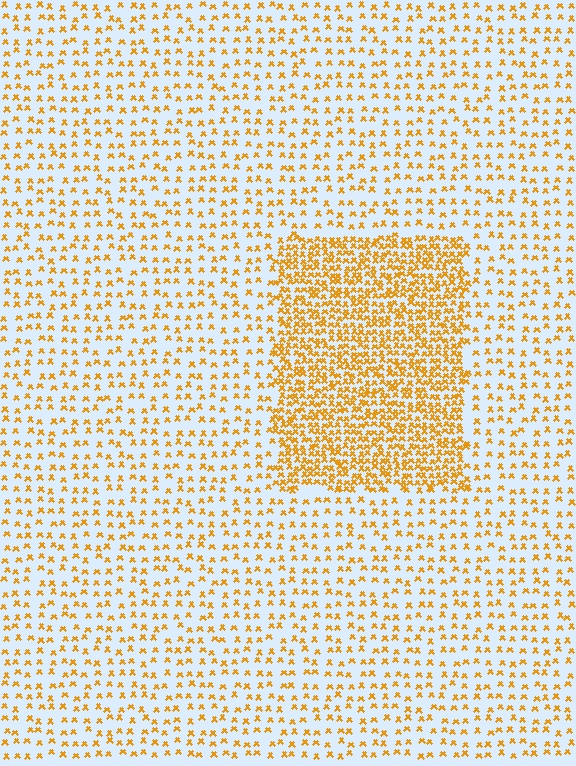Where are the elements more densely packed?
The elements are more densely packed inside the rectangle boundary.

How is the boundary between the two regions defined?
The boundary is defined by a change in element density (approximately 2.6x ratio). All elements are the same color, size, and shape.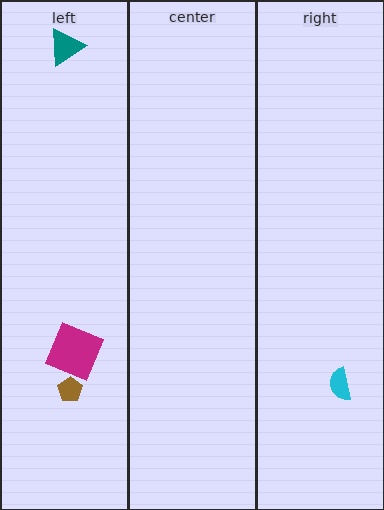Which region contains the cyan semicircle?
The right region.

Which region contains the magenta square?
The left region.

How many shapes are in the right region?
1.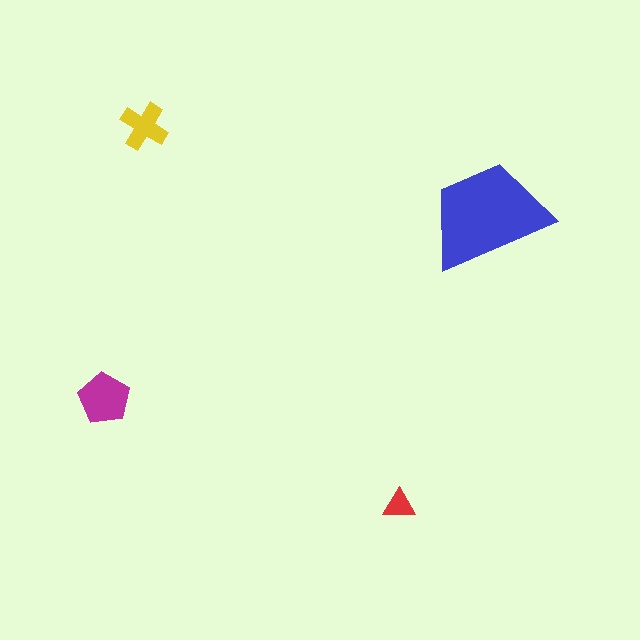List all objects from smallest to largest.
The red triangle, the yellow cross, the magenta pentagon, the blue trapezoid.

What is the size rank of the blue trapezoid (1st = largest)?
1st.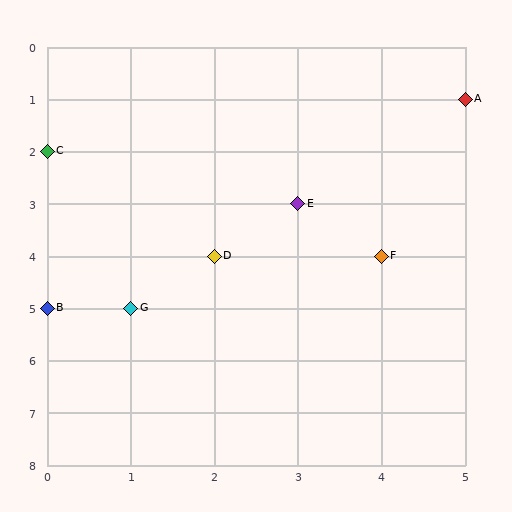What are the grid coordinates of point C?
Point C is at grid coordinates (0, 2).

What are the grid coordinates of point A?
Point A is at grid coordinates (5, 1).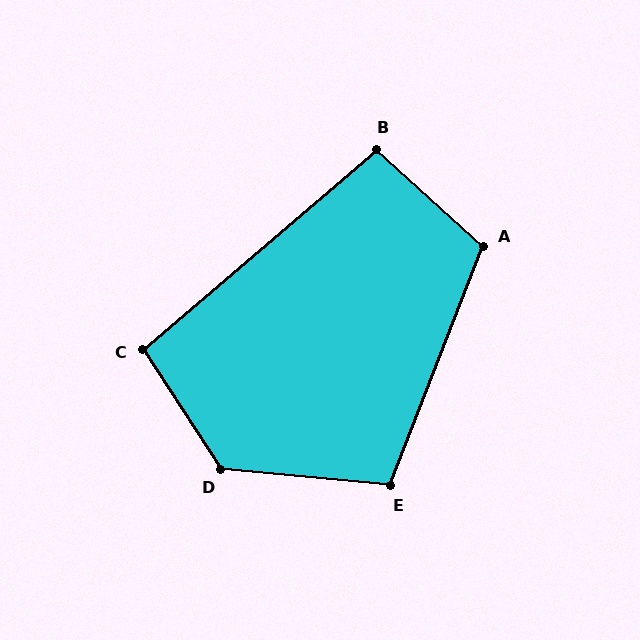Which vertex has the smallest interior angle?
B, at approximately 97 degrees.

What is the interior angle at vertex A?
Approximately 111 degrees (obtuse).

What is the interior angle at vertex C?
Approximately 98 degrees (obtuse).